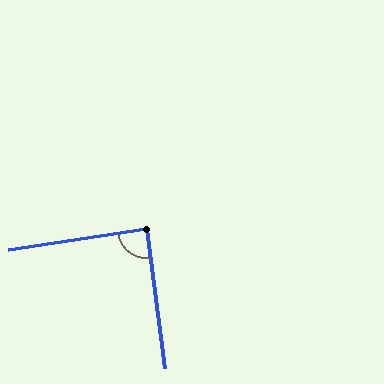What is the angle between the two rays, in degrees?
Approximately 89 degrees.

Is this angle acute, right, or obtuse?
It is approximately a right angle.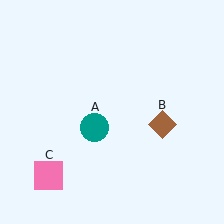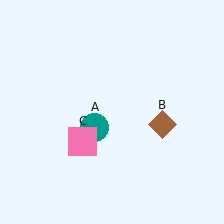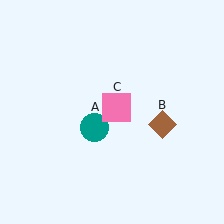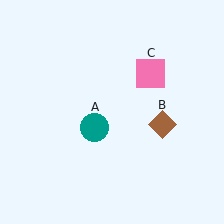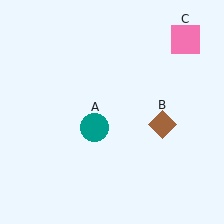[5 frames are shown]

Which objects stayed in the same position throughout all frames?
Teal circle (object A) and brown diamond (object B) remained stationary.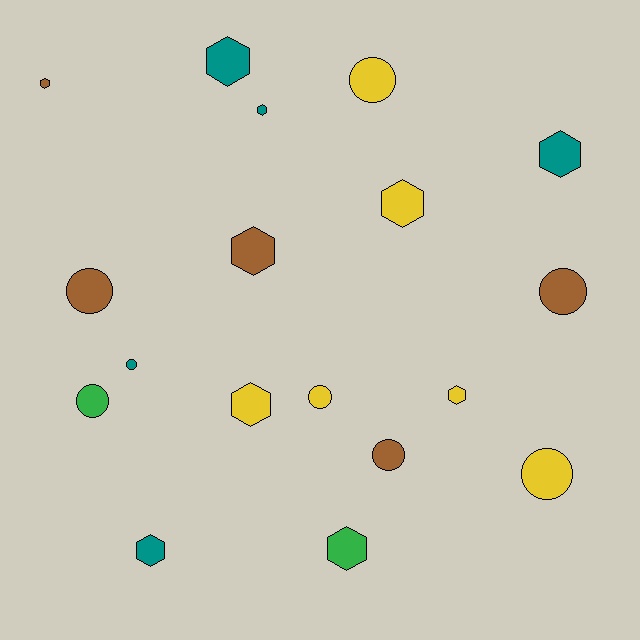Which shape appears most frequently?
Hexagon, with 10 objects.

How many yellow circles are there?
There are 3 yellow circles.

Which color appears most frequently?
Yellow, with 6 objects.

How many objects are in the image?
There are 18 objects.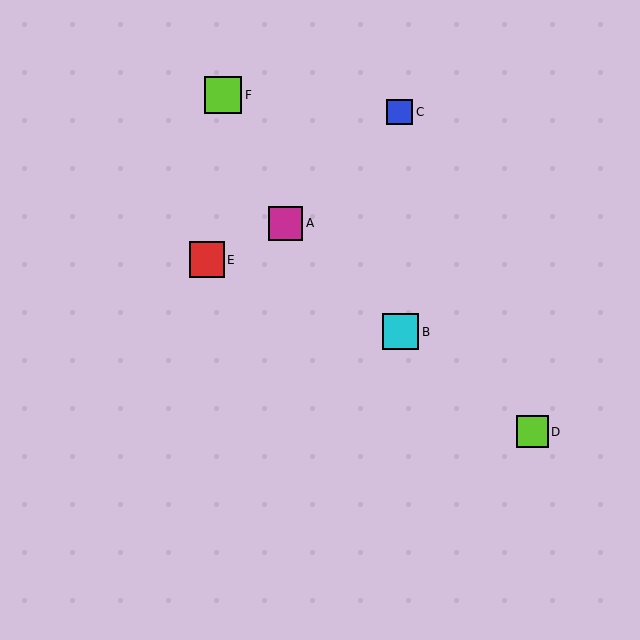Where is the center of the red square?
The center of the red square is at (207, 260).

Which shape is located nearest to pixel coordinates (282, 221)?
The magenta square (labeled A) at (286, 223) is nearest to that location.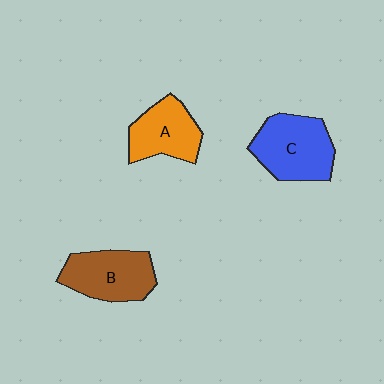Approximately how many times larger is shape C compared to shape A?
Approximately 1.3 times.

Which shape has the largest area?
Shape C (blue).